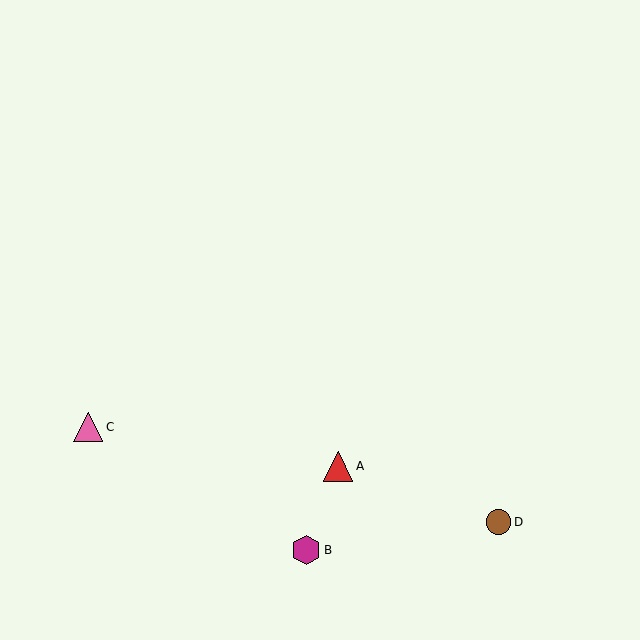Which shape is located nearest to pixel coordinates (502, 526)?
The brown circle (labeled D) at (499, 522) is nearest to that location.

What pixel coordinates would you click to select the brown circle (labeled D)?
Click at (499, 522) to select the brown circle D.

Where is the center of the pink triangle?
The center of the pink triangle is at (88, 427).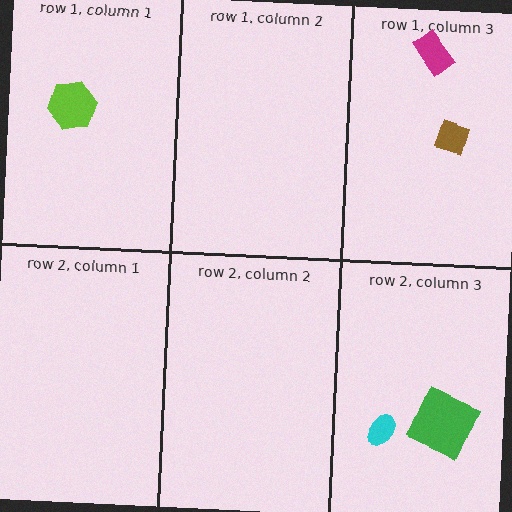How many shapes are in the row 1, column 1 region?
1.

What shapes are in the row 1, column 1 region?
The lime hexagon.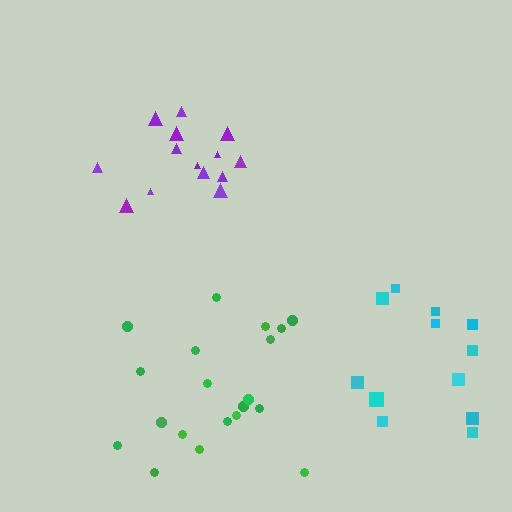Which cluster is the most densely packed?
Purple.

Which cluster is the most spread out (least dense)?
Cyan.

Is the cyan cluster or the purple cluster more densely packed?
Purple.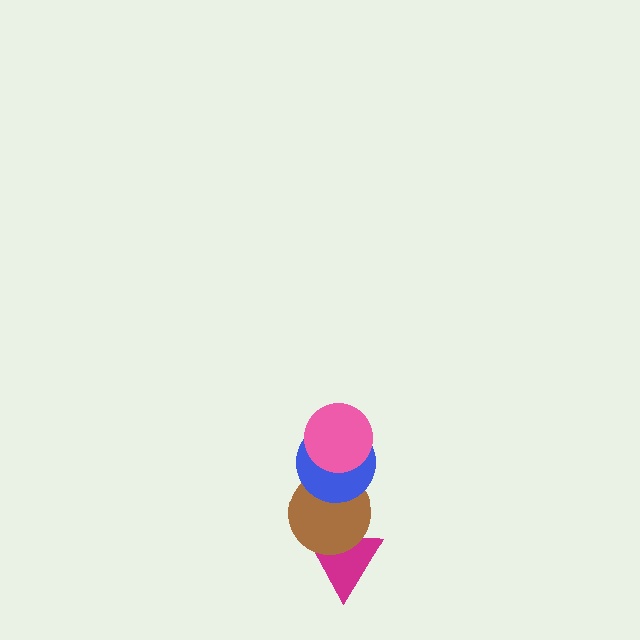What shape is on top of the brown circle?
The blue circle is on top of the brown circle.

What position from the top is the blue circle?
The blue circle is 2nd from the top.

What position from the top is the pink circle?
The pink circle is 1st from the top.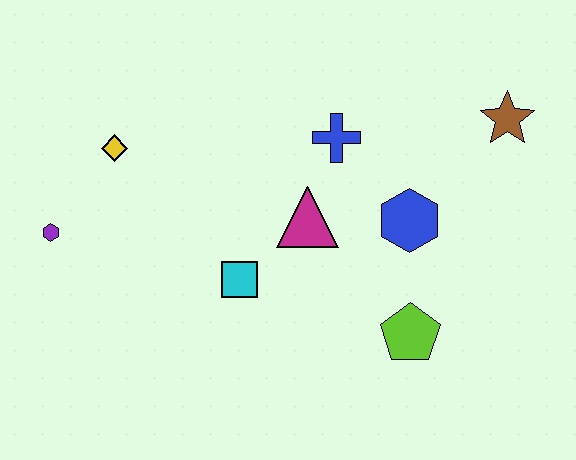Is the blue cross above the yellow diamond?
Yes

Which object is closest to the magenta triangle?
The blue cross is closest to the magenta triangle.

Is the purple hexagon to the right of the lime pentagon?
No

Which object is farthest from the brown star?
The purple hexagon is farthest from the brown star.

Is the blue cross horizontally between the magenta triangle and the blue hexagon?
Yes